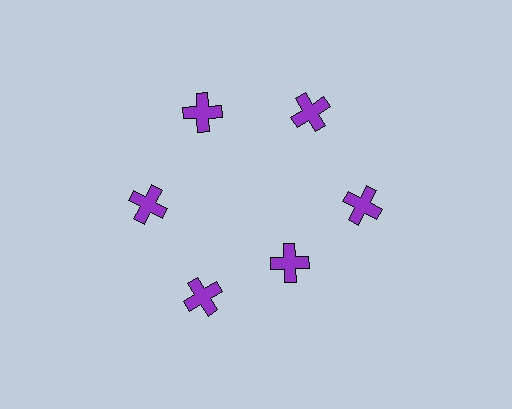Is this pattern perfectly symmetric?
No. The 6 purple crosses are arranged in a ring, but one element near the 5 o'clock position is pulled inward toward the center, breaking the 6-fold rotational symmetry.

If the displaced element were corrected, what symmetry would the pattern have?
It would have 6-fold rotational symmetry — the pattern would map onto itself every 60 degrees.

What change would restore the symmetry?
The symmetry would be restored by moving it outward, back onto the ring so that all 6 crosses sit at equal angles and equal distance from the center.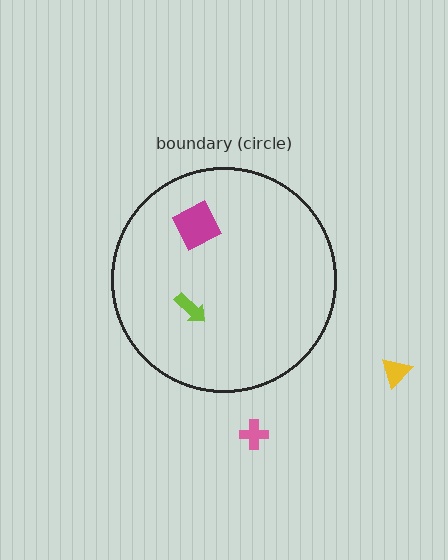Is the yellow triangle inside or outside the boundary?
Outside.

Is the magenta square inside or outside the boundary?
Inside.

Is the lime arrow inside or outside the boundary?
Inside.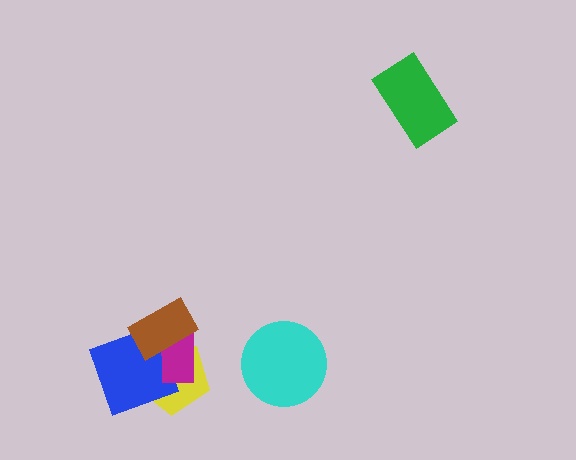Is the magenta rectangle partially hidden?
Yes, it is partially covered by another shape.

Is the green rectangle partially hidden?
No, no other shape covers it.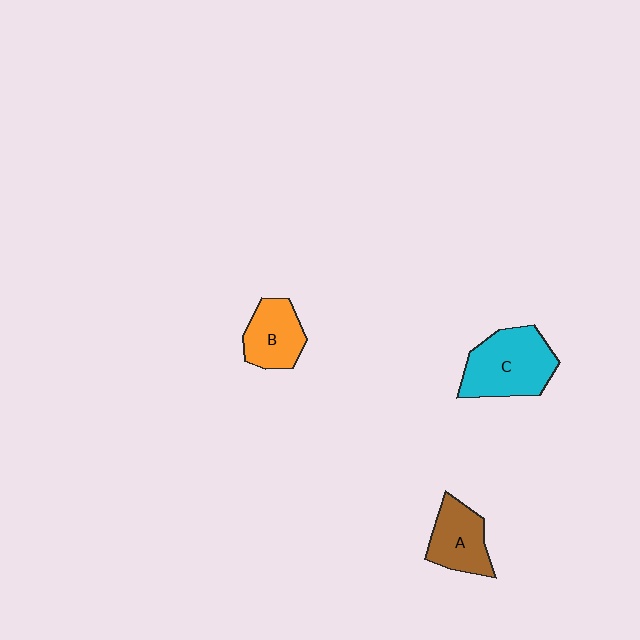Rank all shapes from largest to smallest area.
From largest to smallest: C (cyan), A (brown), B (orange).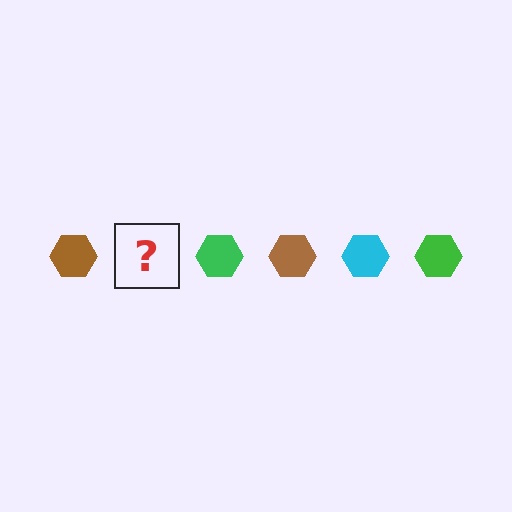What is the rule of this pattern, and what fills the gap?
The rule is that the pattern cycles through brown, cyan, green hexagons. The gap should be filled with a cyan hexagon.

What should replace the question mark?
The question mark should be replaced with a cyan hexagon.